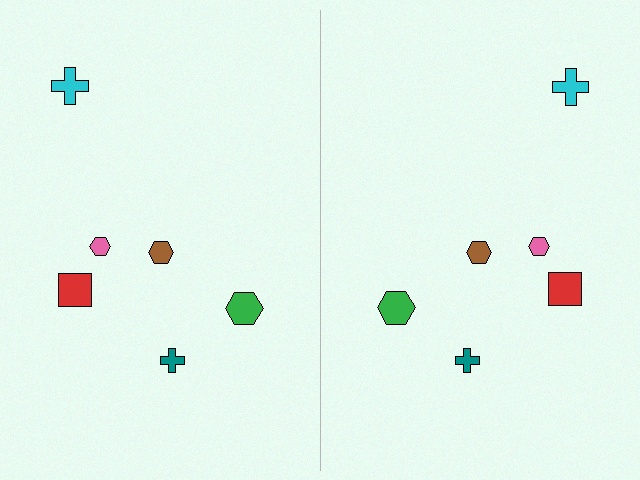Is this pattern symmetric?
Yes, this pattern has bilateral (reflection) symmetry.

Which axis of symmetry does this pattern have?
The pattern has a vertical axis of symmetry running through the center of the image.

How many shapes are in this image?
There are 12 shapes in this image.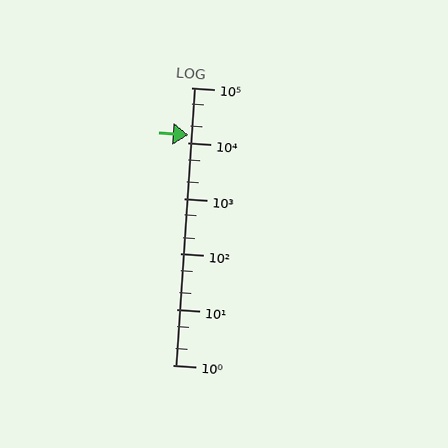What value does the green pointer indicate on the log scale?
The pointer indicates approximately 14000.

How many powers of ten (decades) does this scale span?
The scale spans 5 decades, from 1 to 100000.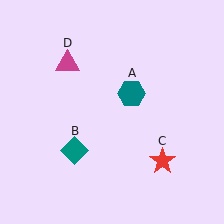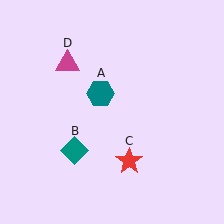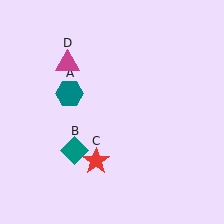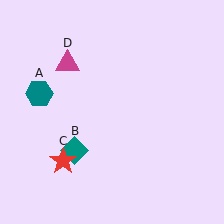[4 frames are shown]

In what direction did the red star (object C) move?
The red star (object C) moved left.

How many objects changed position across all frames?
2 objects changed position: teal hexagon (object A), red star (object C).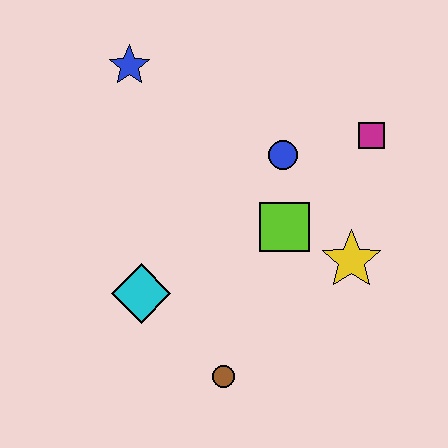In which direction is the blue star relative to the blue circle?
The blue star is to the left of the blue circle.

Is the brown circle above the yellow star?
No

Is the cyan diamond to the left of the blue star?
No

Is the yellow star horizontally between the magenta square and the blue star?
Yes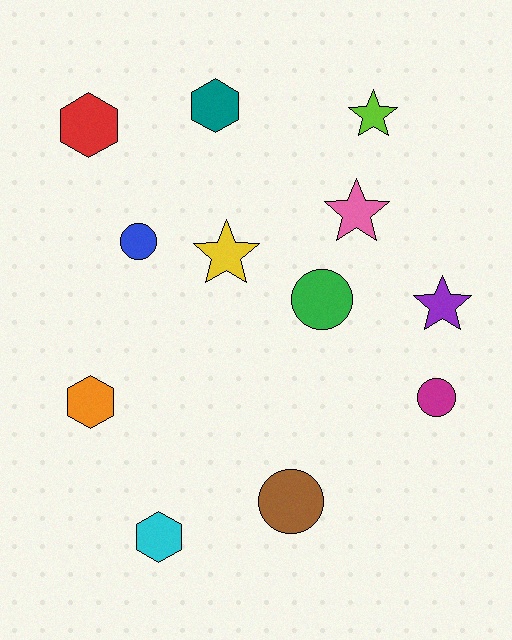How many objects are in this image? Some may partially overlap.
There are 12 objects.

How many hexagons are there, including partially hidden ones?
There are 4 hexagons.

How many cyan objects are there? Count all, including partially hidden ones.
There is 1 cyan object.